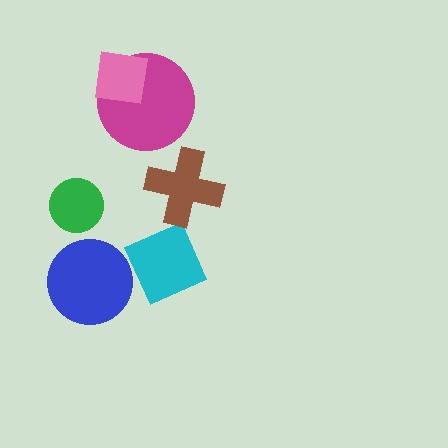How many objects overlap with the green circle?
0 objects overlap with the green circle.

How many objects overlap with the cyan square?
0 objects overlap with the cyan square.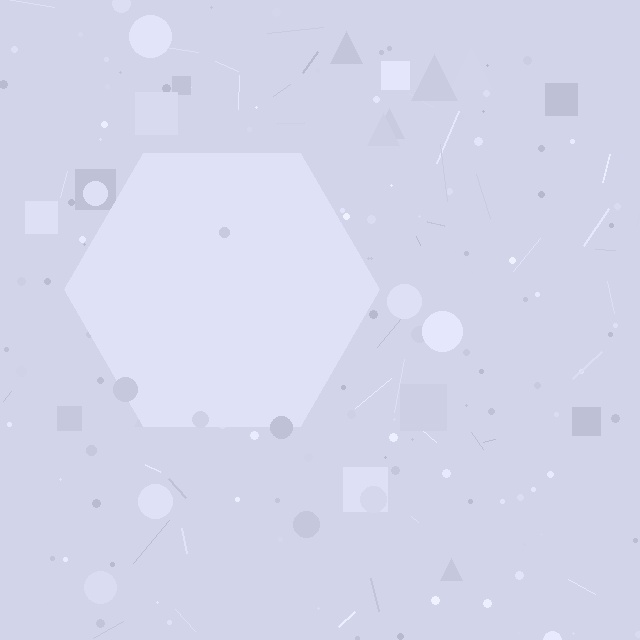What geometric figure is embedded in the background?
A hexagon is embedded in the background.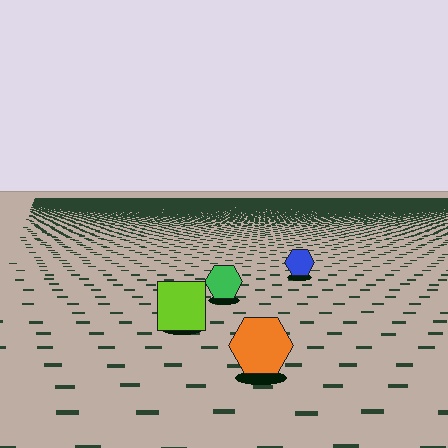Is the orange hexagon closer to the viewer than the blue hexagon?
Yes. The orange hexagon is closer — you can tell from the texture gradient: the ground texture is coarser near it.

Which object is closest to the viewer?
The orange hexagon is closest. The texture marks near it are larger and more spread out.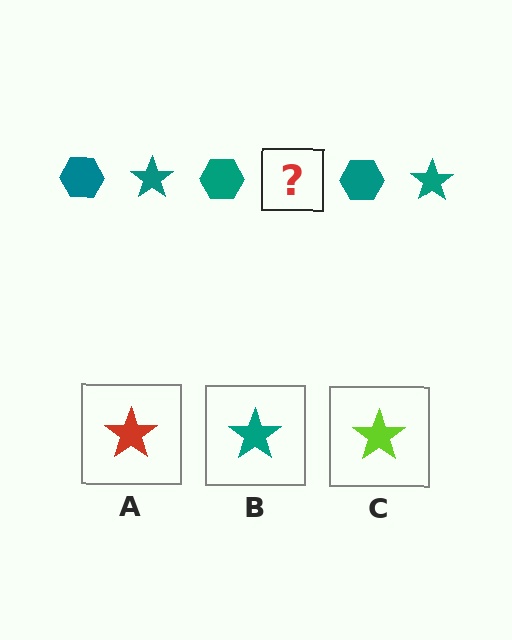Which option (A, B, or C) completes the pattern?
B.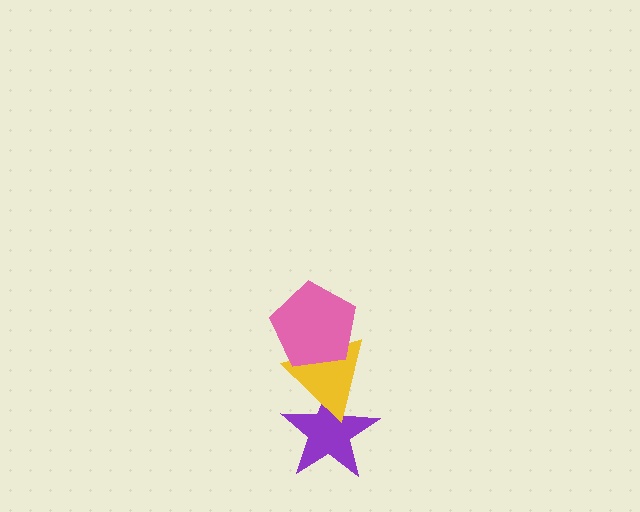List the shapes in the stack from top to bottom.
From top to bottom: the pink pentagon, the yellow triangle, the purple star.